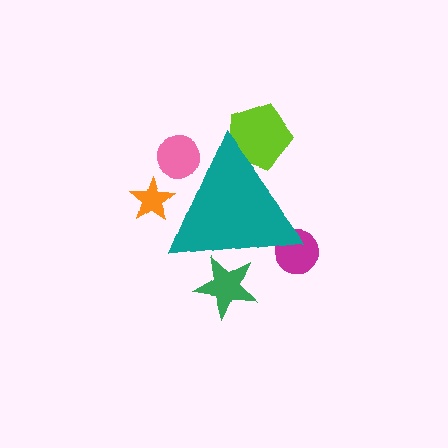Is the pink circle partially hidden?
Yes, the pink circle is partially hidden behind the teal triangle.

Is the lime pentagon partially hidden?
Yes, the lime pentagon is partially hidden behind the teal triangle.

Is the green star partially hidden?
Yes, the green star is partially hidden behind the teal triangle.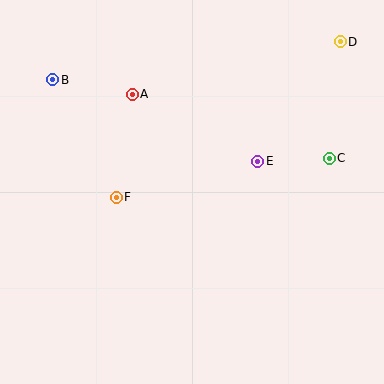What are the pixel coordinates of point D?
Point D is at (340, 42).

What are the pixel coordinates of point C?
Point C is at (329, 158).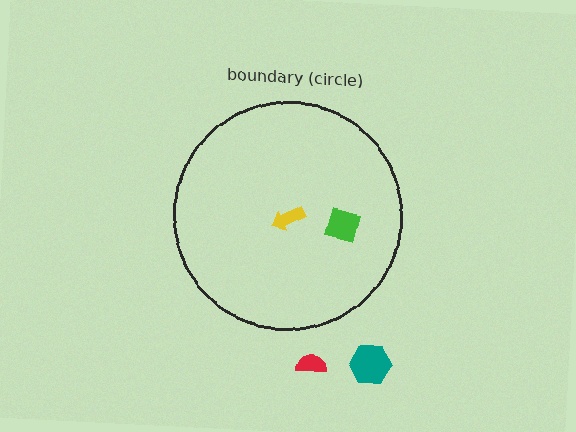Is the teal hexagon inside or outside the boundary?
Outside.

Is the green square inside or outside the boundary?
Inside.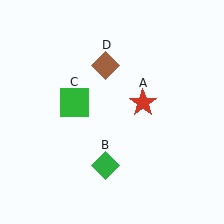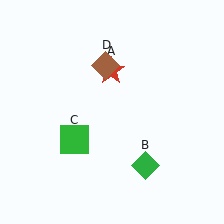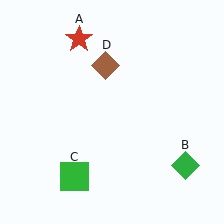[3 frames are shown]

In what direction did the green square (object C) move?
The green square (object C) moved down.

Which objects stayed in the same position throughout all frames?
Brown diamond (object D) remained stationary.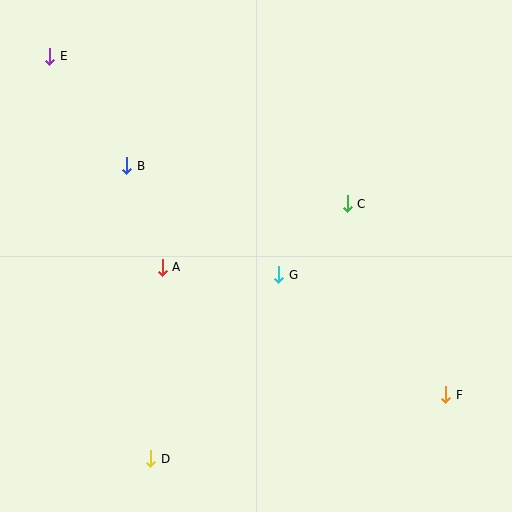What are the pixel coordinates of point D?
Point D is at (151, 459).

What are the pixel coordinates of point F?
Point F is at (446, 395).